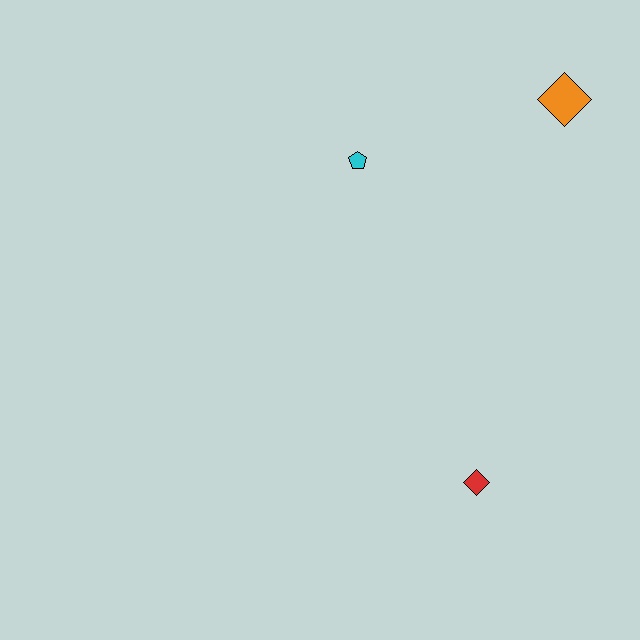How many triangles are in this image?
There are no triangles.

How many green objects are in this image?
There are no green objects.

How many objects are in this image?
There are 3 objects.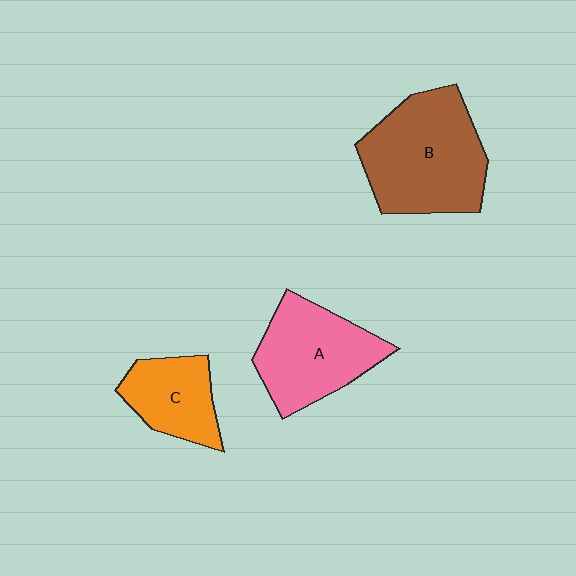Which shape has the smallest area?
Shape C (orange).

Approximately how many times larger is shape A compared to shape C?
Approximately 1.5 times.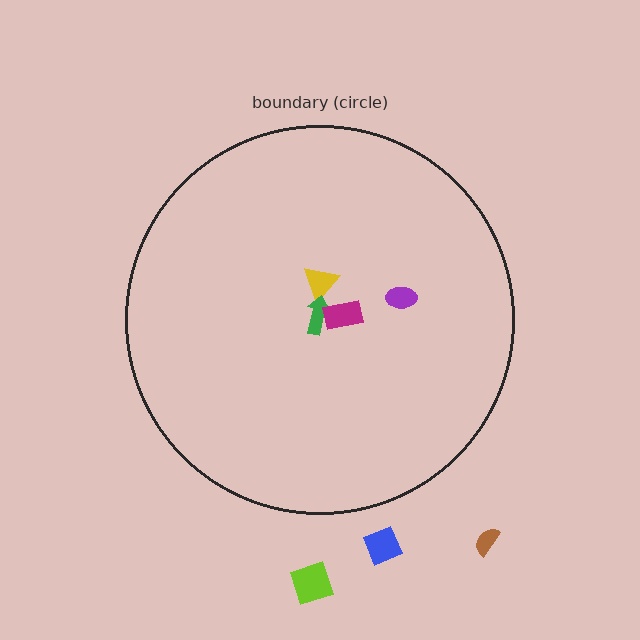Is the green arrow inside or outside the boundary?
Inside.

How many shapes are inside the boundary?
4 inside, 3 outside.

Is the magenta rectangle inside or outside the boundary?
Inside.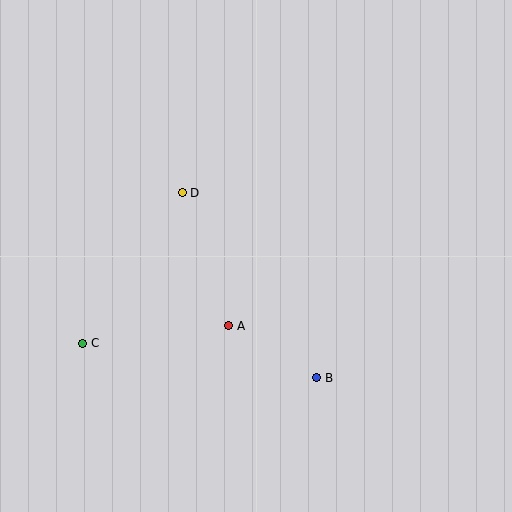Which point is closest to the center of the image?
Point A at (229, 326) is closest to the center.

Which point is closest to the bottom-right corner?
Point B is closest to the bottom-right corner.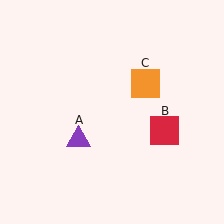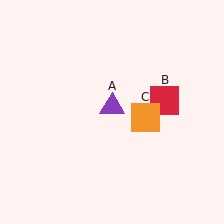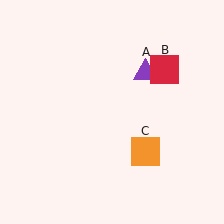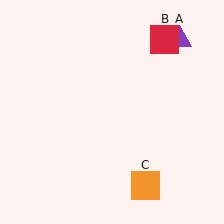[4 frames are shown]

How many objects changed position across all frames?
3 objects changed position: purple triangle (object A), red square (object B), orange square (object C).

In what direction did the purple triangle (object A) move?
The purple triangle (object A) moved up and to the right.